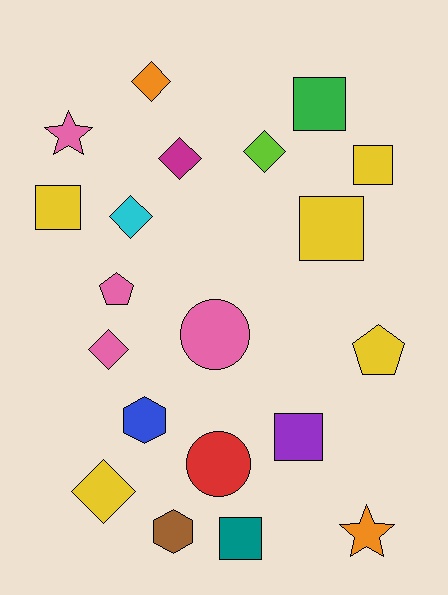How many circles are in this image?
There are 2 circles.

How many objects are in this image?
There are 20 objects.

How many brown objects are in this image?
There is 1 brown object.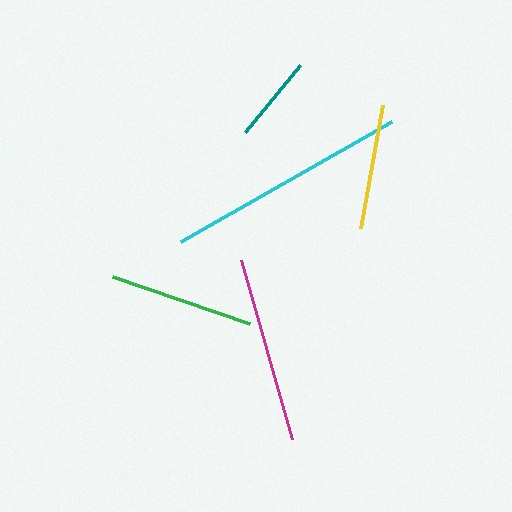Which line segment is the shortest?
The teal line is the shortest at approximately 87 pixels.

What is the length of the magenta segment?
The magenta segment is approximately 187 pixels long.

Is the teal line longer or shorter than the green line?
The green line is longer than the teal line.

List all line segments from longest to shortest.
From longest to shortest: cyan, magenta, green, yellow, teal.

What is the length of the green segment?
The green segment is approximately 145 pixels long.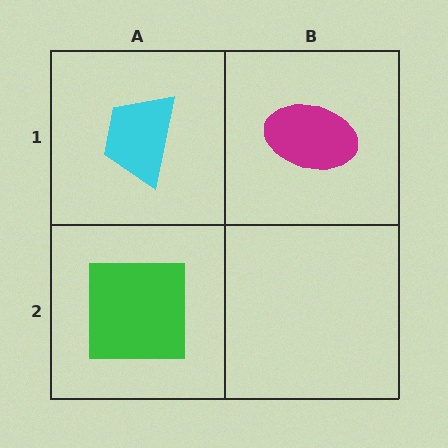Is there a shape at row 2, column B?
No, that cell is empty.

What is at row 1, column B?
A magenta ellipse.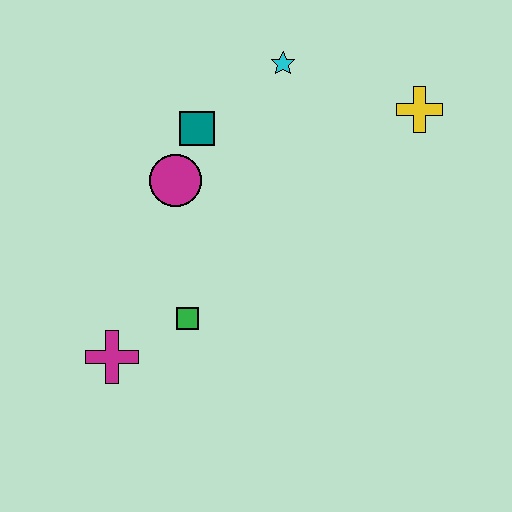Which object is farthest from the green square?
The yellow cross is farthest from the green square.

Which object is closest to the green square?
The magenta cross is closest to the green square.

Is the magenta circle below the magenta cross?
No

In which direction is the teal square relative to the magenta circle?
The teal square is above the magenta circle.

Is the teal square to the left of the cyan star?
Yes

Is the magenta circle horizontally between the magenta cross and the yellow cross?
Yes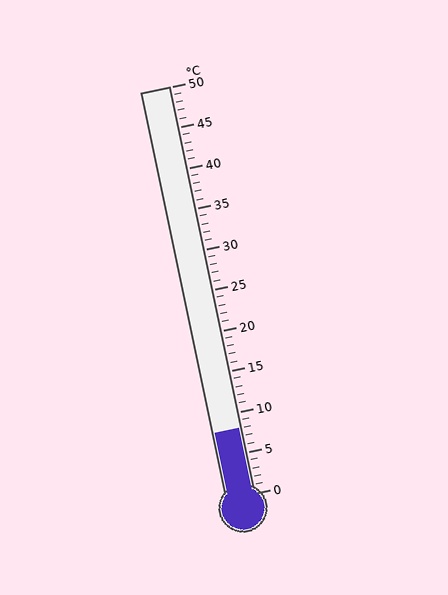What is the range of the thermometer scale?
The thermometer scale ranges from 0°C to 50°C.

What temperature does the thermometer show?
The thermometer shows approximately 8°C.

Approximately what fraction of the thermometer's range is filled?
The thermometer is filled to approximately 15% of its range.